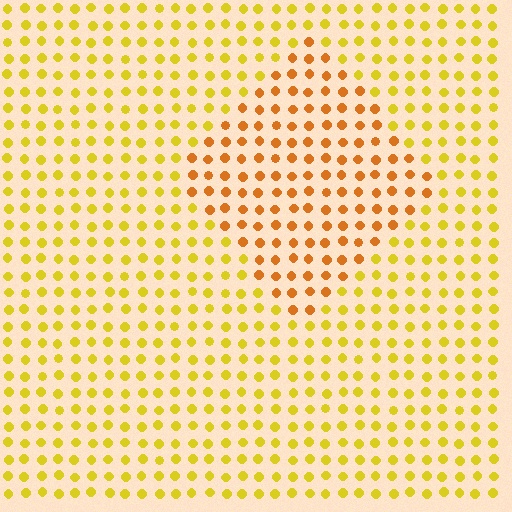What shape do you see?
I see a diamond.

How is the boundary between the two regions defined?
The boundary is defined purely by a slight shift in hue (about 29 degrees). Spacing, size, and orientation are identical on both sides.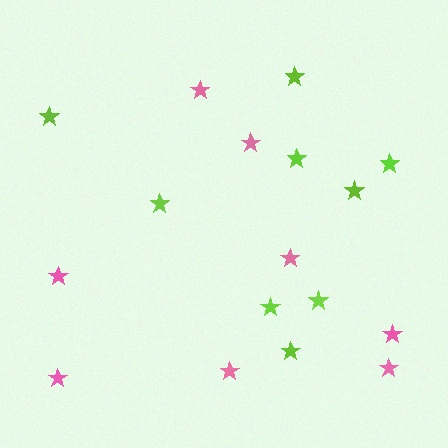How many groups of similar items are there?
There are 2 groups: one group of lime stars (9) and one group of pink stars (8).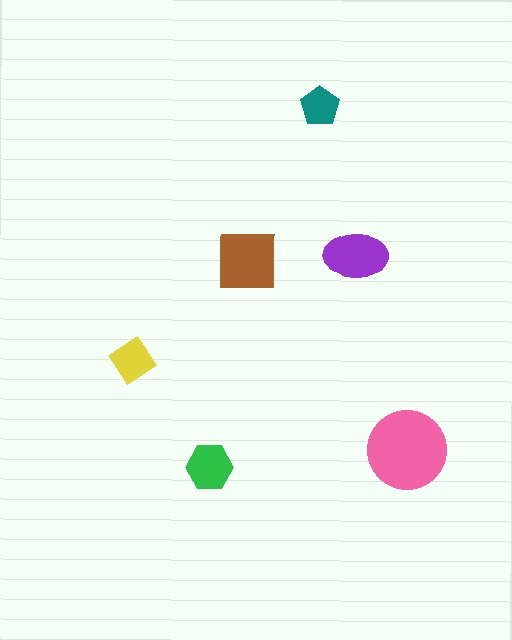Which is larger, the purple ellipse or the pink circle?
The pink circle.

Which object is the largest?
The pink circle.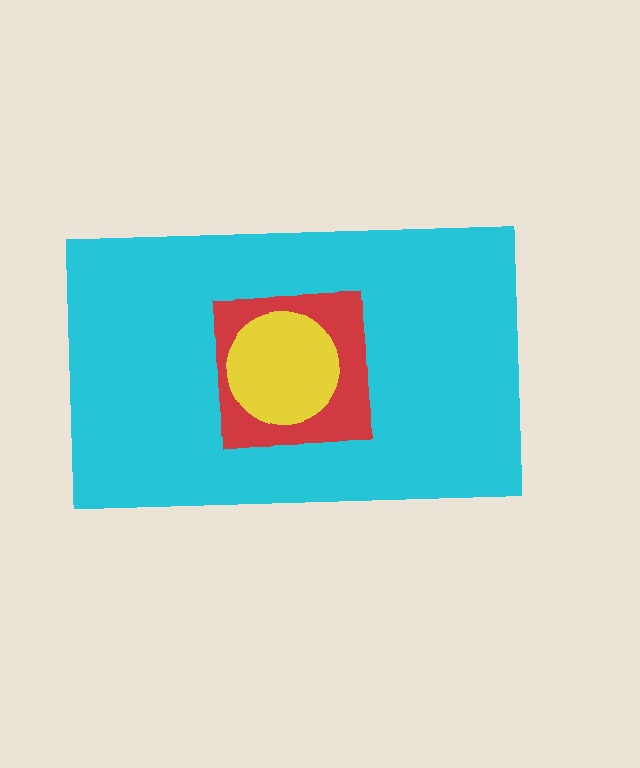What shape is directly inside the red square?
The yellow circle.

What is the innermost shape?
The yellow circle.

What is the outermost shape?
The cyan rectangle.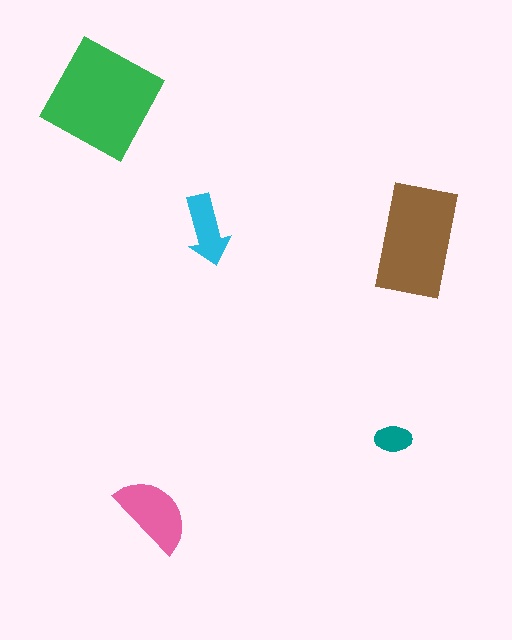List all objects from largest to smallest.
The green square, the brown rectangle, the pink semicircle, the cyan arrow, the teal ellipse.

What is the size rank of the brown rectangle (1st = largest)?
2nd.